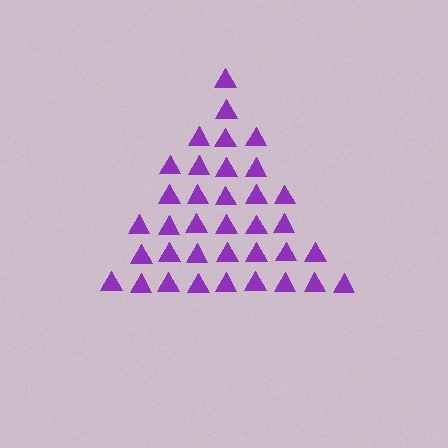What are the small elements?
The small elements are triangles.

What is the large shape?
The large shape is a triangle.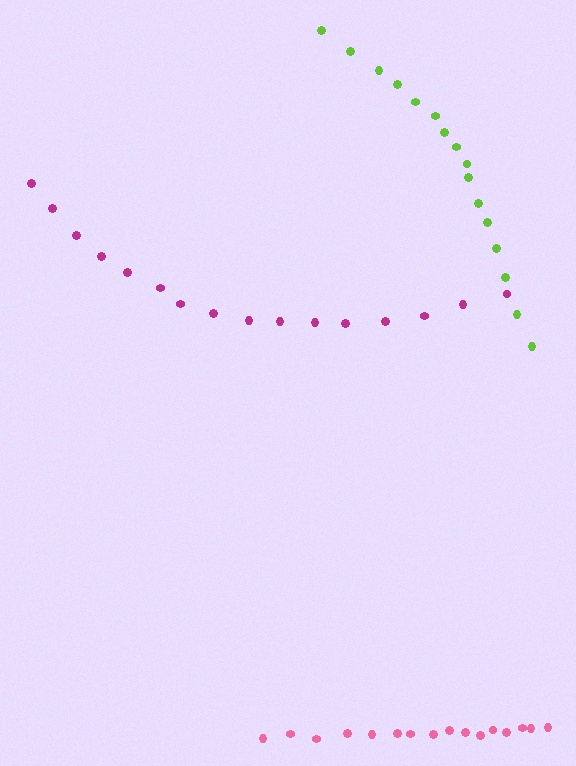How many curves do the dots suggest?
There are 3 distinct paths.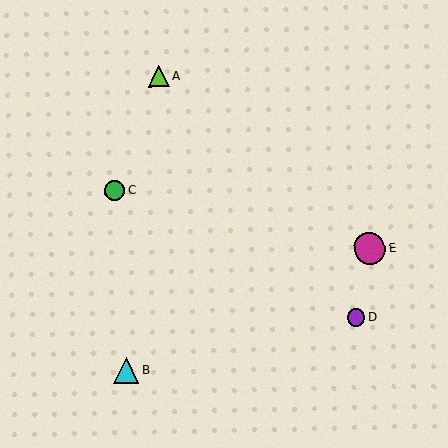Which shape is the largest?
The magenta circle (labeled E) is the largest.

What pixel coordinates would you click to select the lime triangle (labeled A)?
Click at (158, 77) to select the lime triangle A.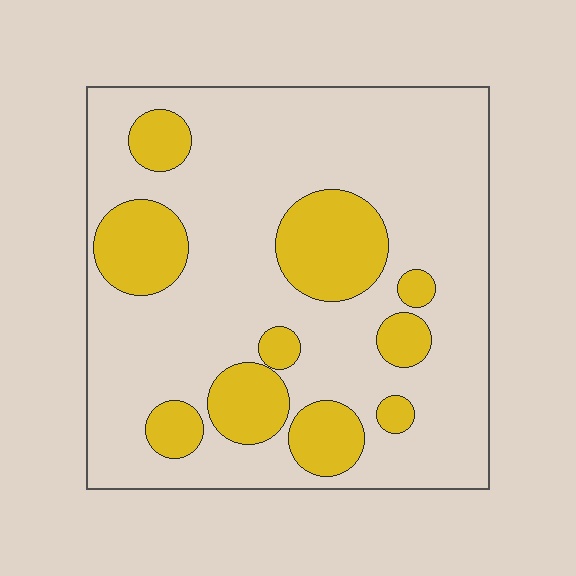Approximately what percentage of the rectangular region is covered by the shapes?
Approximately 25%.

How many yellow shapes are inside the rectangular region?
10.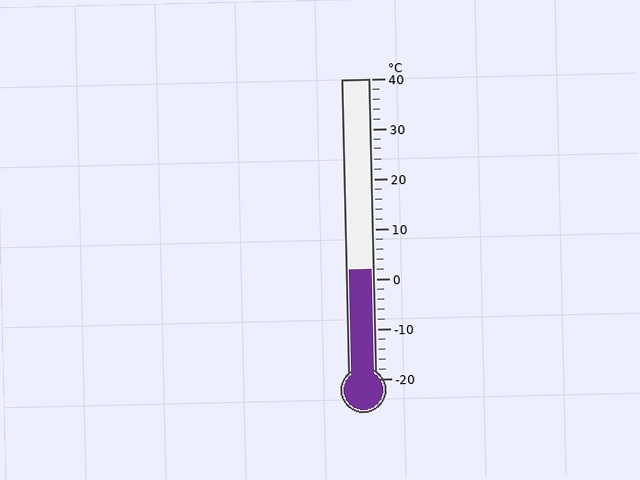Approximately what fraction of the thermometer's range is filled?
The thermometer is filled to approximately 35% of its range.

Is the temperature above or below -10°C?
The temperature is above -10°C.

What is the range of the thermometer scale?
The thermometer scale ranges from -20°C to 40°C.